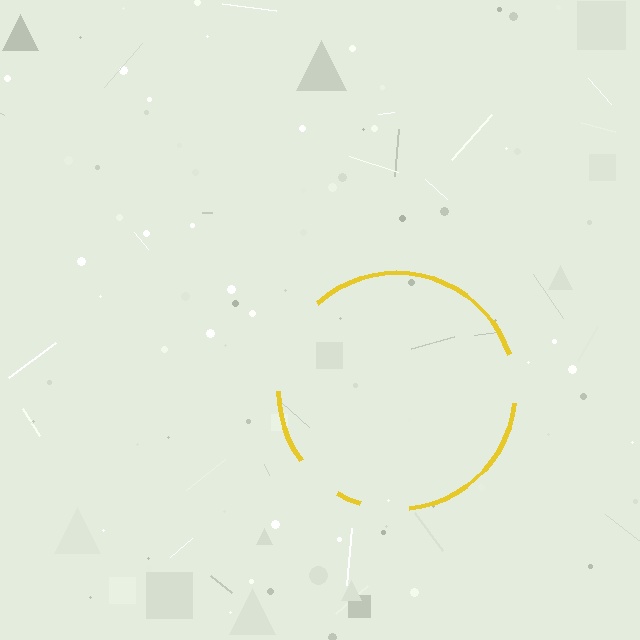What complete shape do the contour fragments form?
The contour fragments form a circle.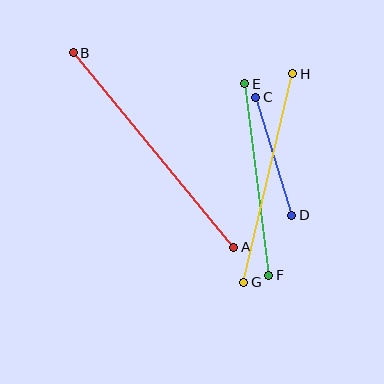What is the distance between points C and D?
The distance is approximately 123 pixels.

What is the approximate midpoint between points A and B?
The midpoint is at approximately (154, 150) pixels.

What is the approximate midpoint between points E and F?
The midpoint is at approximately (257, 180) pixels.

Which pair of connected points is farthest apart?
Points A and B are farthest apart.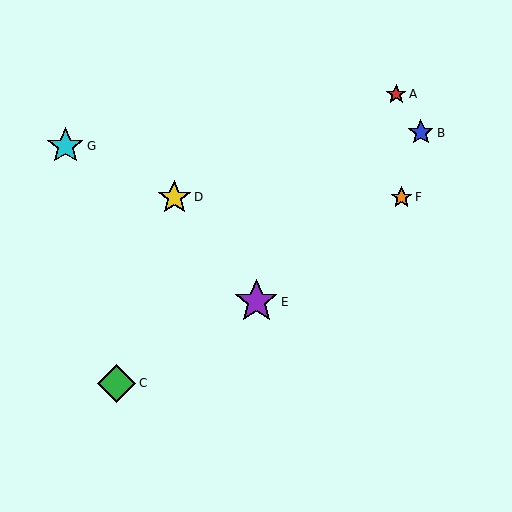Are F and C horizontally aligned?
No, F is at y≈197 and C is at y≈383.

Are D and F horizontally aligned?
Yes, both are at y≈197.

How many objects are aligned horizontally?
2 objects (D, F) are aligned horizontally.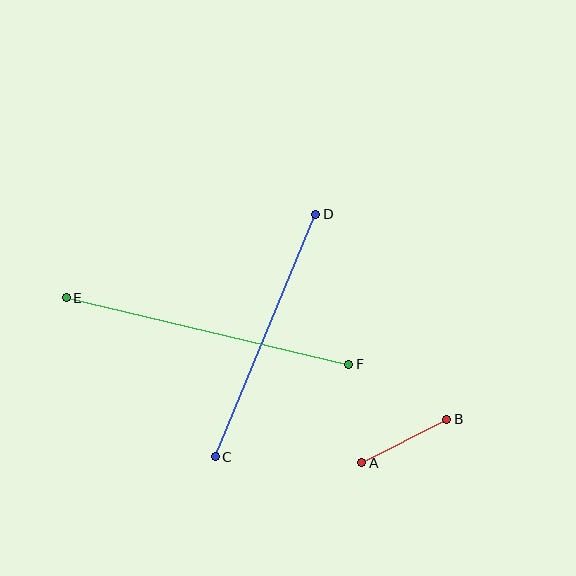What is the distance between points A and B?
The distance is approximately 95 pixels.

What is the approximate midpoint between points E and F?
The midpoint is at approximately (208, 331) pixels.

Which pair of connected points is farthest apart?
Points E and F are farthest apart.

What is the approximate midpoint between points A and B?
The midpoint is at approximately (404, 441) pixels.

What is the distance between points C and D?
The distance is approximately 263 pixels.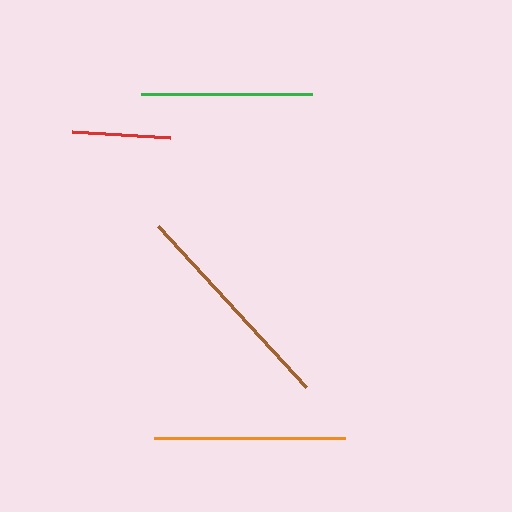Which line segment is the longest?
The brown line is the longest at approximately 219 pixels.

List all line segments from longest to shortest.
From longest to shortest: brown, orange, green, red.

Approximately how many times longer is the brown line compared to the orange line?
The brown line is approximately 1.1 times the length of the orange line.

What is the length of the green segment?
The green segment is approximately 171 pixels long.